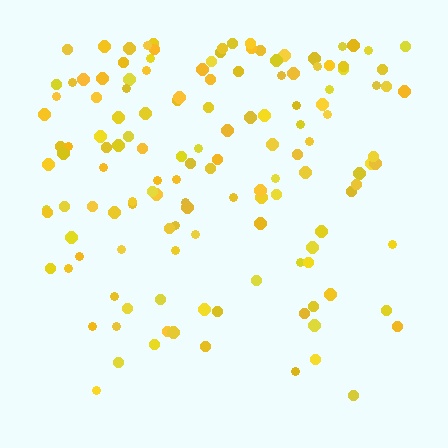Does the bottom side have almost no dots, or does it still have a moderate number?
Still a moderate number, just noticeably fewer than the top.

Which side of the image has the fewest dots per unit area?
The bottom.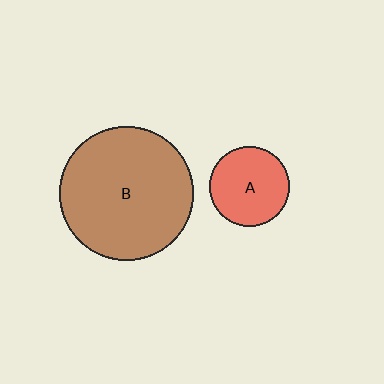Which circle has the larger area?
Circle B (brown).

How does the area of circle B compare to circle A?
Approximately 2.8 times.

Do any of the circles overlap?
No, none of the circles overlap.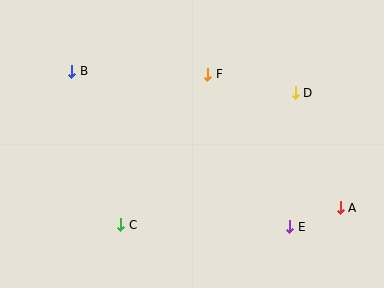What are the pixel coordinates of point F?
Point F is at (208, 74).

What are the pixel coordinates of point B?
Point B is at (72, 71).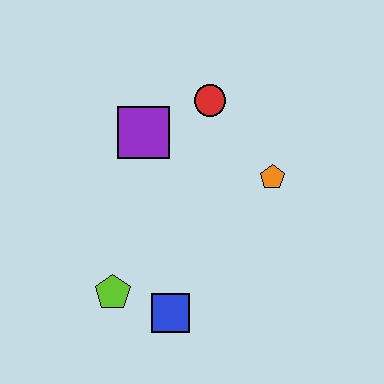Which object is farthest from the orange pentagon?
The lime pentagon is farthest from the orange pentagon.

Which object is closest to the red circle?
The purple square is closest to the red circle.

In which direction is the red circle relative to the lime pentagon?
The red circle is above the lime pentagon.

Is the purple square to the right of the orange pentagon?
No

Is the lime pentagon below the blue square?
No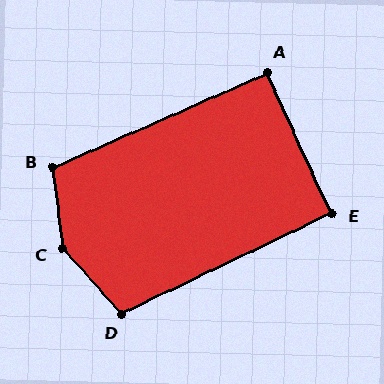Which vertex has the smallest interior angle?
A, at approximately 91 degrees.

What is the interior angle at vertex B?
Approximately 107 degrees (obtuse).